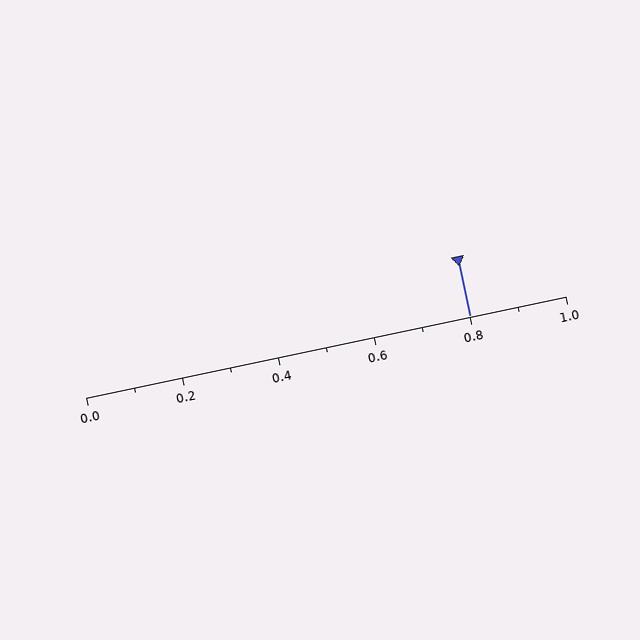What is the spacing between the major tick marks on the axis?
The major ticks are spaced 0.2 apart.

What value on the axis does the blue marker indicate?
The marker indicates approximately 0.8.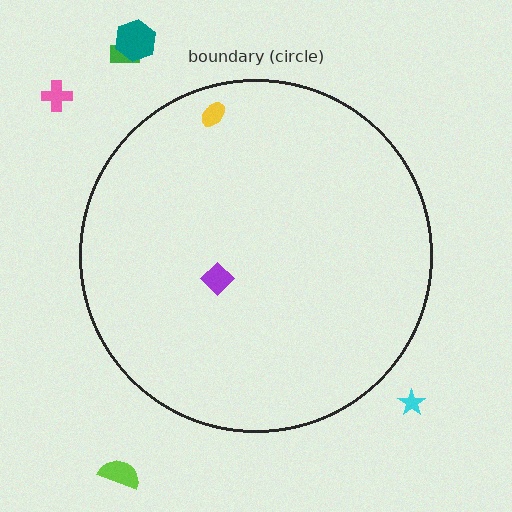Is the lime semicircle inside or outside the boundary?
Outside.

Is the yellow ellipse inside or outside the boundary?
Inside.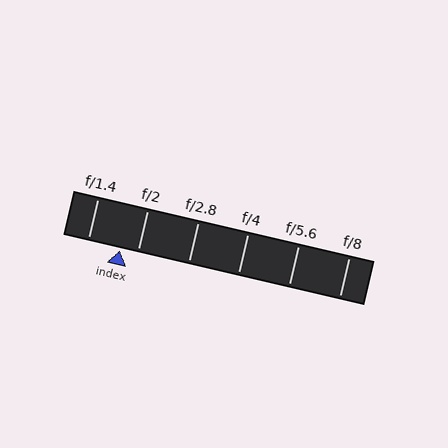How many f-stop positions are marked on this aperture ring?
There are 6 f-stop positions marked.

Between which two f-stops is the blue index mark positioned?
The index mark is between f/1.4 and f/2.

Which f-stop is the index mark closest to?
The index mark is closest to f/2.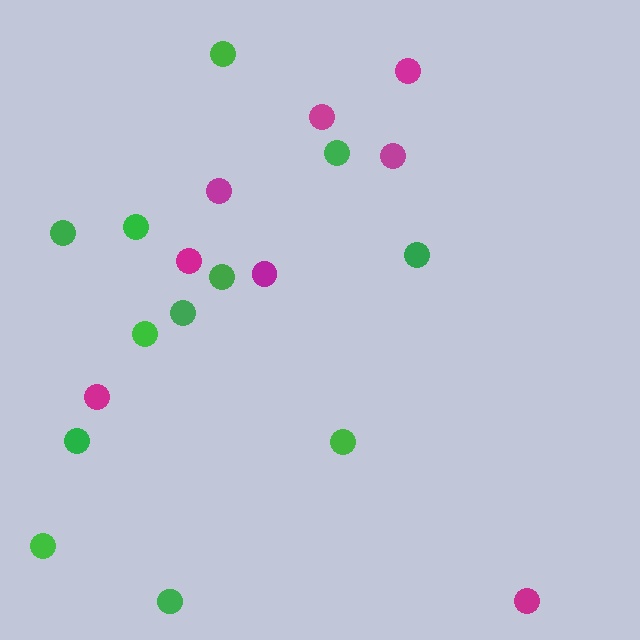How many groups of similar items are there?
There are 2 groups: one group of magenta circles (8) and one group of green circles (12).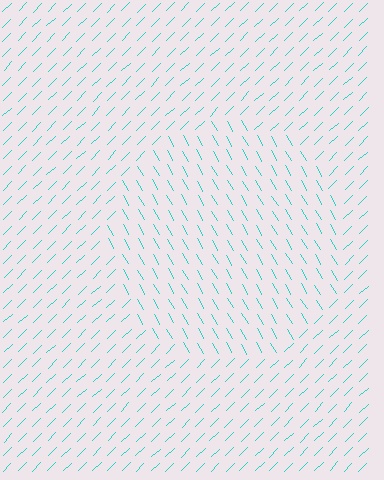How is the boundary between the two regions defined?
The boundary is defined purely by a change in line orientation (approximately 75 degrees difference). All lines are the same color and thickness.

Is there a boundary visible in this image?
Yes, there is a texture boundary formed by a change in line orientation.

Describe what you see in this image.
The image is filled with small cyan line segments. A circle region in the image has lines oriented differently from the surrounding lines, creating a visible texture boundary.